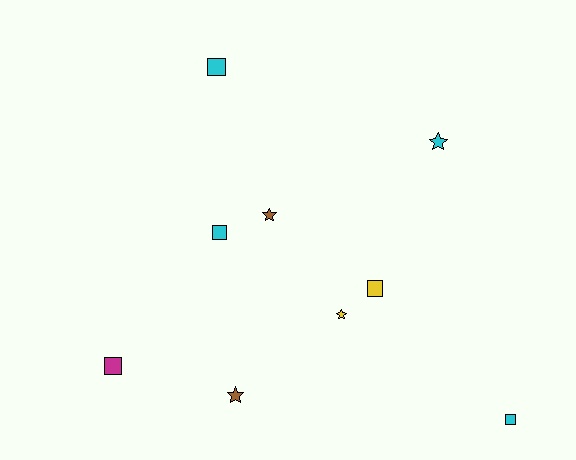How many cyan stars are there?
There is 1 cyan star.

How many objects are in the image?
There are 9 objects.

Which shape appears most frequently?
Square, with 5 objects.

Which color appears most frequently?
Cyan, with 4 objects.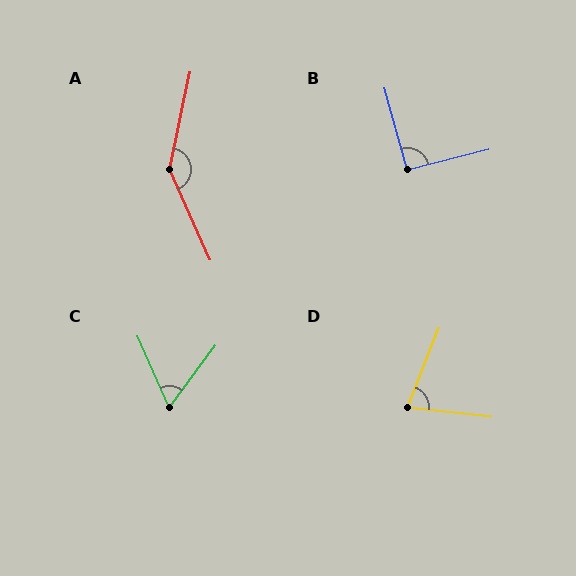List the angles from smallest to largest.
C (61°), D (75°), B (92°), A (144°).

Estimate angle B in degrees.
Approximately 92 degrees.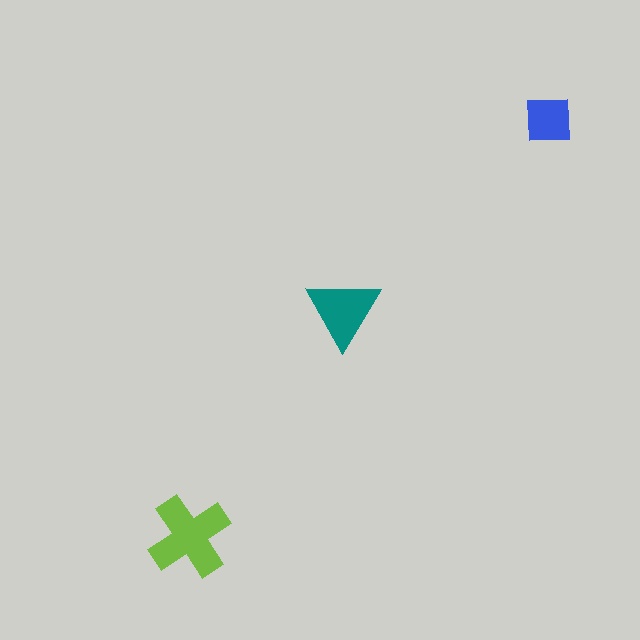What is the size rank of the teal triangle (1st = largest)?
2nd.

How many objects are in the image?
There are 3 objects in the image.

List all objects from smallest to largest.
The blue square, the teal triangle, the lime cross.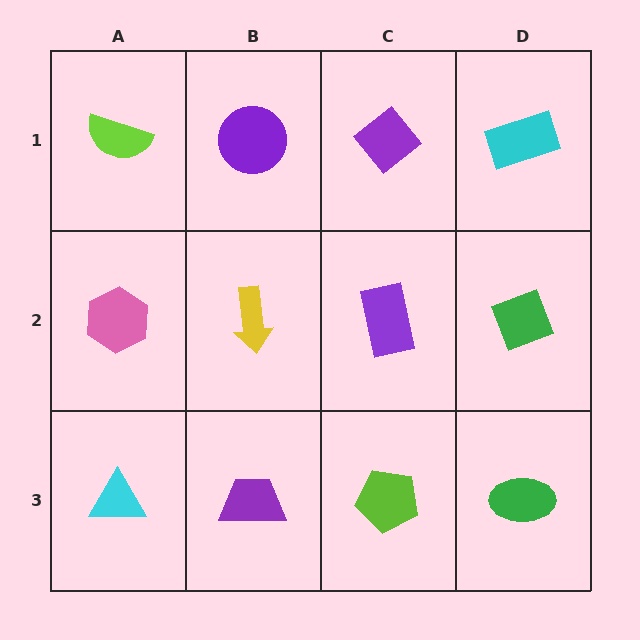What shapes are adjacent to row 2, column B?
A purple circle (row 1, column B), a purple trapezoid (row 3, column B), a pink hexagon (row 2, column A), a purple rectangle (row 2, column C).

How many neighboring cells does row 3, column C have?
3.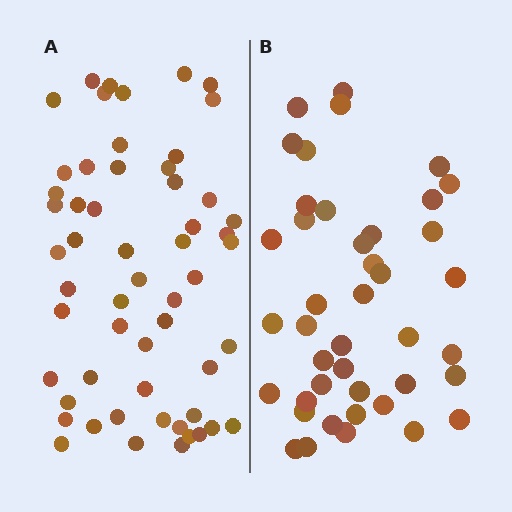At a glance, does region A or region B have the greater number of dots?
Region A (the left region) has more dots.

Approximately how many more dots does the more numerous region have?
Region A has approximately 15 more dots than region B.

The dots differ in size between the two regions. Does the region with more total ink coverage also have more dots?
No. Region B has more total ink coverage because its dots are larger, but region A actually contains more individual dots. Total area can be misleading — the number of items is what matters here.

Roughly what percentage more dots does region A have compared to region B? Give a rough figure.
About 35% more.